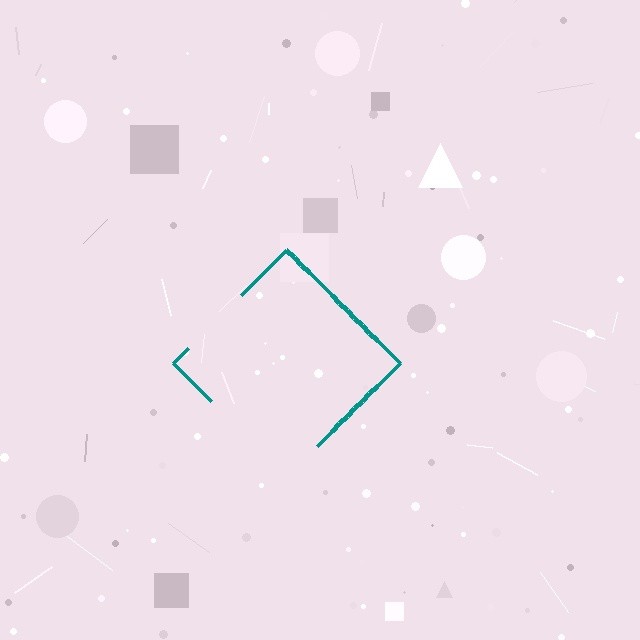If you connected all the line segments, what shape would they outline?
They would outline a diamond.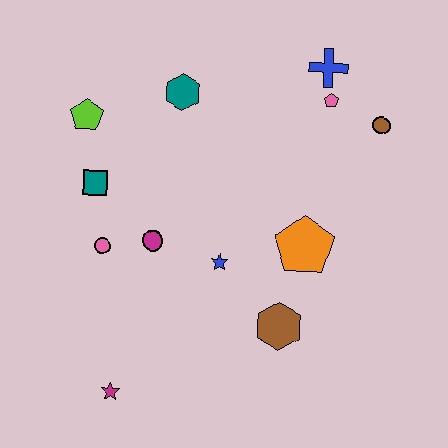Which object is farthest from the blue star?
The blue cross is farthest from the blue star.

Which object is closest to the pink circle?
The magenta circle is closest to the pink circle.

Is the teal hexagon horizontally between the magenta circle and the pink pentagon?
Yes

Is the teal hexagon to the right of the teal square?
Yes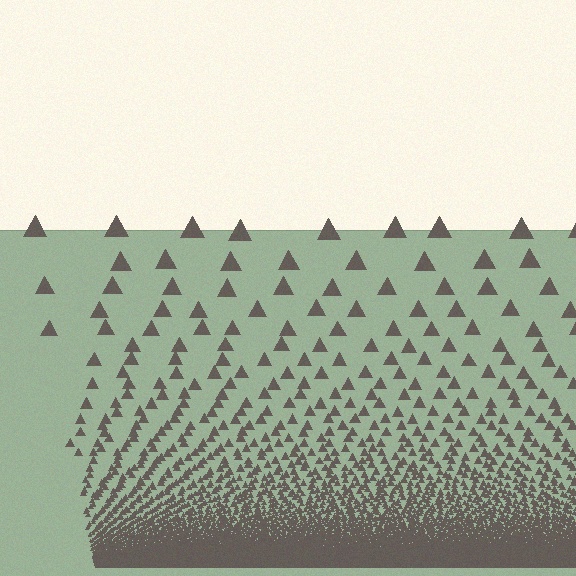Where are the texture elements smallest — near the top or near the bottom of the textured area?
Near the bottom.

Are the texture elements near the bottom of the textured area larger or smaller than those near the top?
Smaller. The gradient is inverted — elements near the bottom are smaller and denser.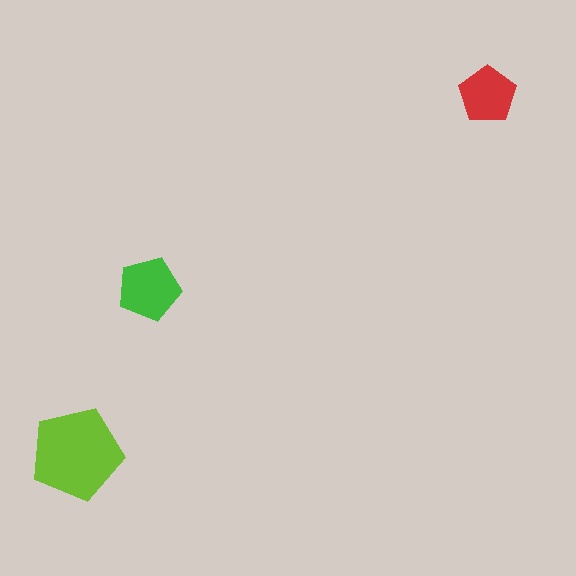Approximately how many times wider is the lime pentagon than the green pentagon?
About 1.5 times wider.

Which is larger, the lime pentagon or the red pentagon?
The lime one.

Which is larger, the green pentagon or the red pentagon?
The green one.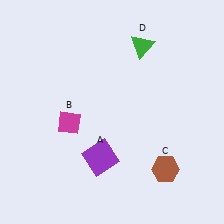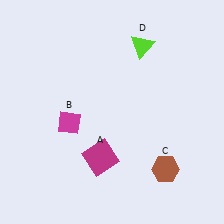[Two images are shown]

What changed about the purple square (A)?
In Image 1, A is purple. In Image 2, it changed to magenta.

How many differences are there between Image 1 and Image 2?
There are 2 differences between the two images.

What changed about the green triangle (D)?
In Image 1, D is green. In Image 2, it changed to lime.